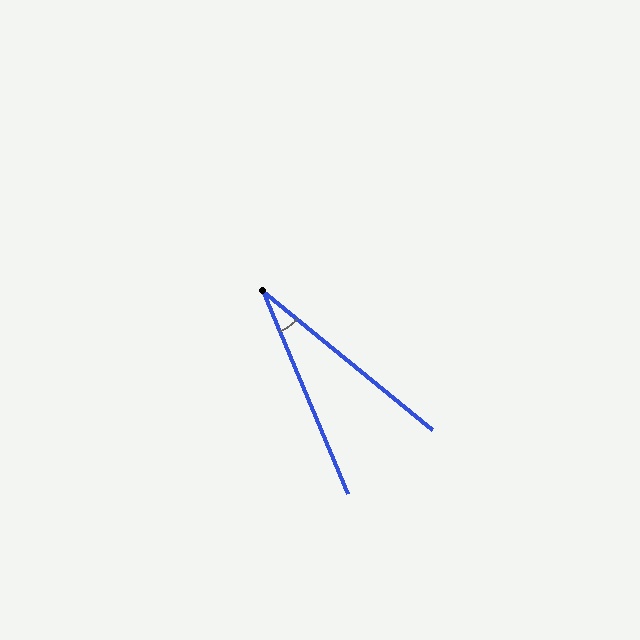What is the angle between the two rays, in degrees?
Approximately 28 degrees.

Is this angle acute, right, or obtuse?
It is acute.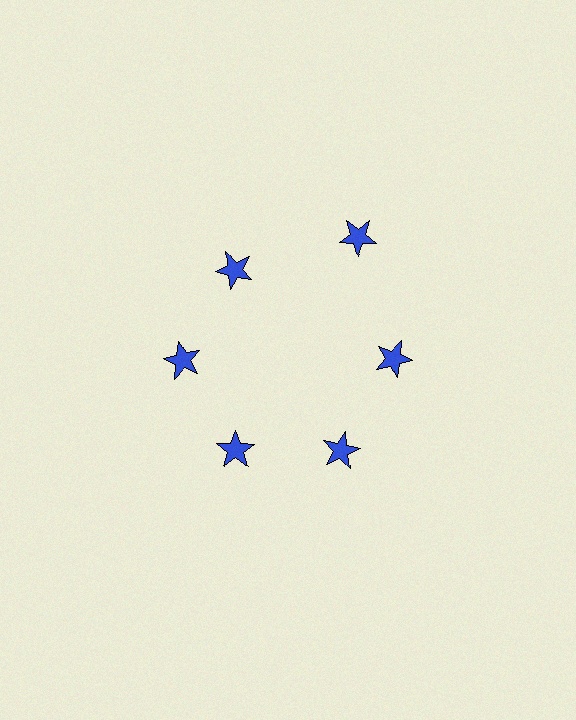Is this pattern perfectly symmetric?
No. The 6 blue stars are arranged in a ring, but one element near the 1 o'clock position is pushed outward from the center, breaking the 6-fold rotational symmetry.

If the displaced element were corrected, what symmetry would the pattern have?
It would have 6-fold rotational symmetry — the pattern would map onto itself every 60 degrees.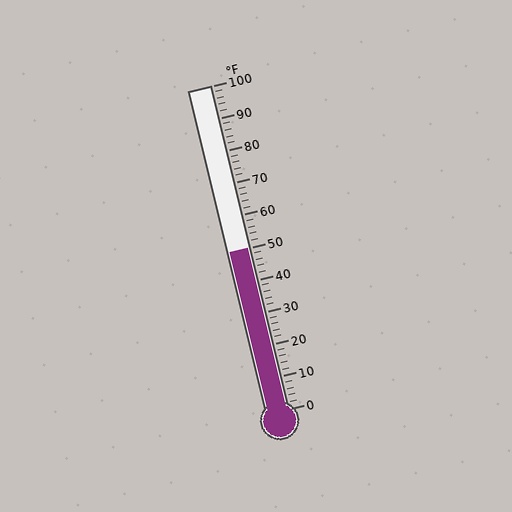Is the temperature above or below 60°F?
The temperature is below 60°F.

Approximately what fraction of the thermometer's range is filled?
The thermometer is filled to approximately 50% of its range.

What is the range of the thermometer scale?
The thermometer scale ranges from 0°F to 100°F.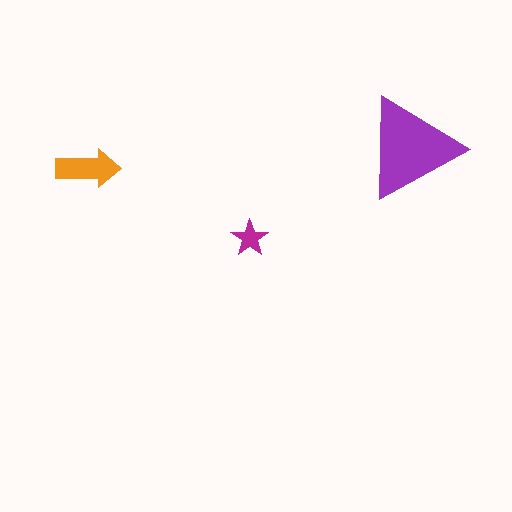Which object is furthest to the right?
The purple triangle is rightmost.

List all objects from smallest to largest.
The magenta star, the orange arrow, the purple triangle.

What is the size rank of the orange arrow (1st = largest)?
2nd.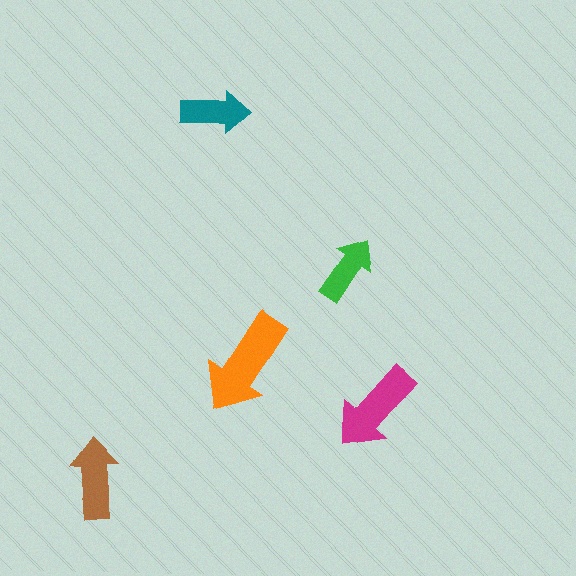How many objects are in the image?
There are 5 objects in the image.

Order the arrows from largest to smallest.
the orange one, the magenta one, the brown one, the teal one, the green one.